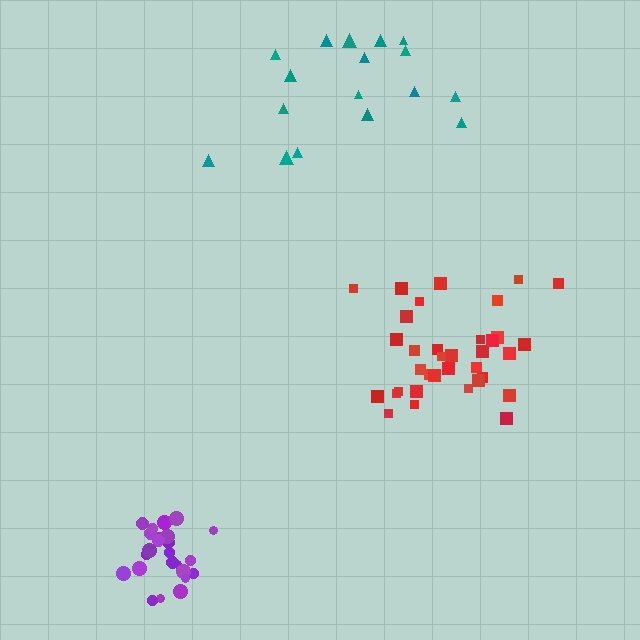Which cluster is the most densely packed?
Purple.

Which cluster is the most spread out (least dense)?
Teal.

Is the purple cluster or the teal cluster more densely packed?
Purple.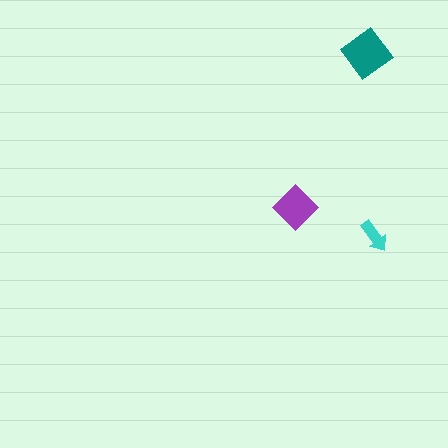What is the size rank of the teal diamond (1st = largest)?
1st.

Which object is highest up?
The teal diamond is topmost.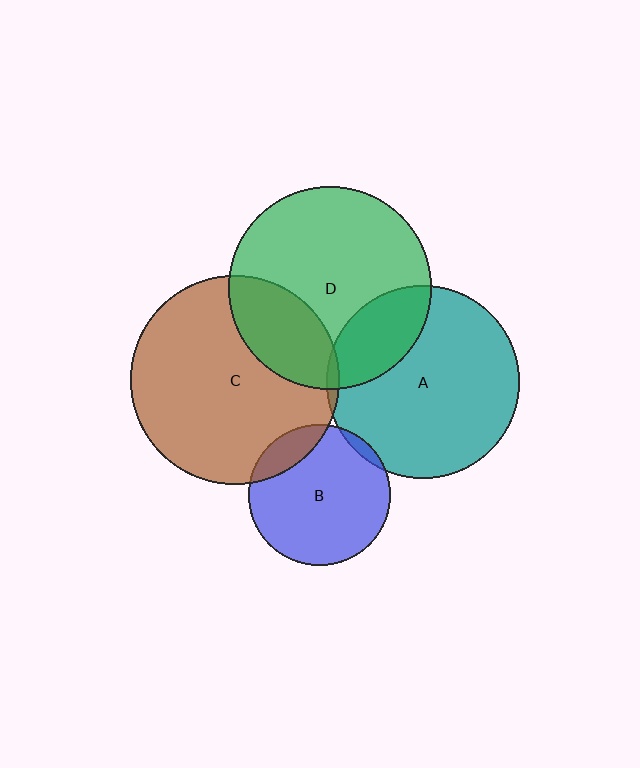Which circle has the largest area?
Circle C (brown).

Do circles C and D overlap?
Yes.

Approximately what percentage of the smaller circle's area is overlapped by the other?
Approximately 25%.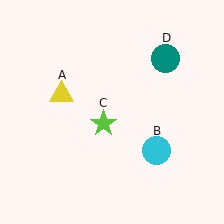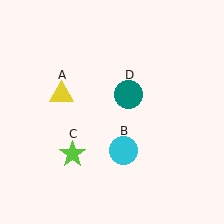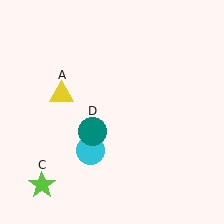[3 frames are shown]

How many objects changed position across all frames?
3 objects changed position: cyan circle (object B), lime star (object C), teal circle (object D).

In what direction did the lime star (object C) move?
The lime star (object C) moved down and to the left.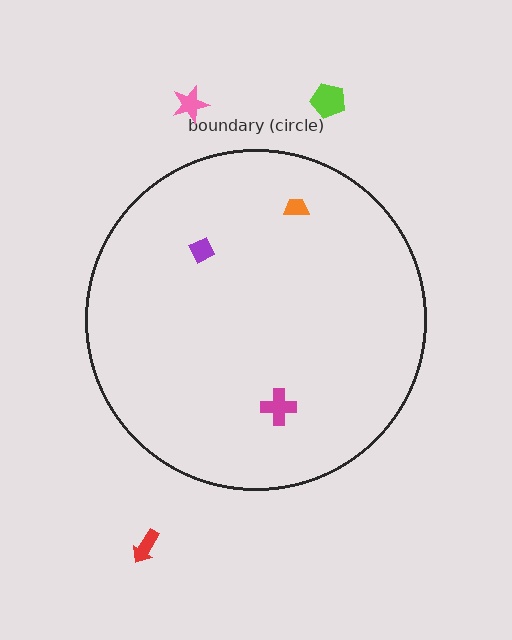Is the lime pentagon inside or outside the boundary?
Outside.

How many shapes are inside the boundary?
3 inside, 3 outside.